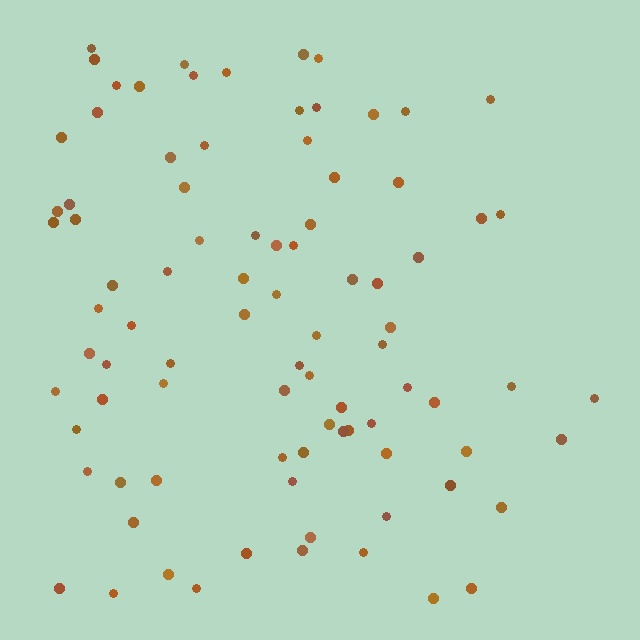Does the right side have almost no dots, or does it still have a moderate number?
Still a moderate number, just noticeably fewer than the left.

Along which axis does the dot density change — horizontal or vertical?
Horizontal.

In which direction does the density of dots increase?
From right to left, with the left side densest.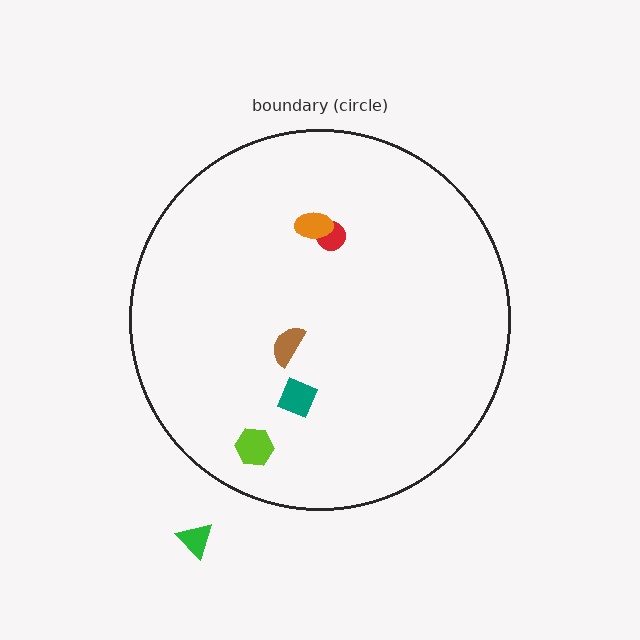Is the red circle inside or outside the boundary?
Inside.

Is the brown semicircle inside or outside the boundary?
Inside.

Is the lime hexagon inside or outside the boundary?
Inside.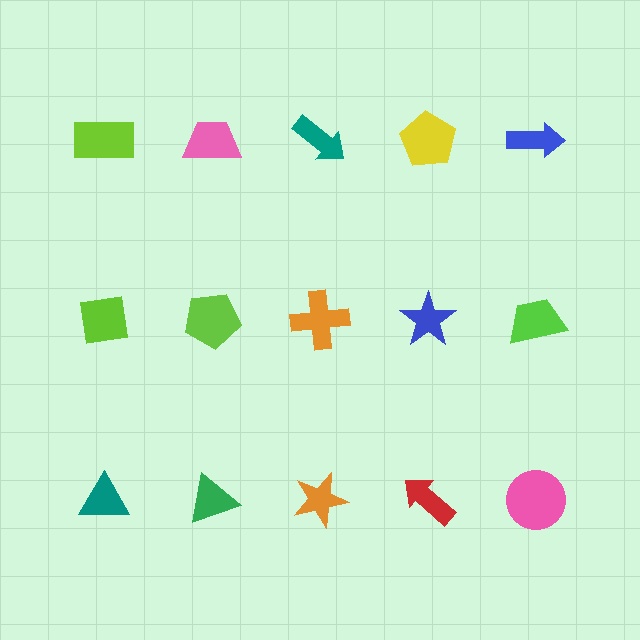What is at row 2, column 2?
A lime pentagon.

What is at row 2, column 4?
A blue star.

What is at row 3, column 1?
A teal triangle.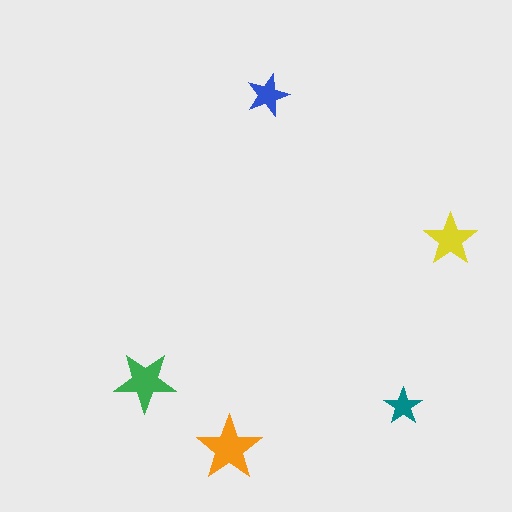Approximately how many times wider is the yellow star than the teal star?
About 1.5 times wider.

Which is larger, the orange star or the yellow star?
The orange one.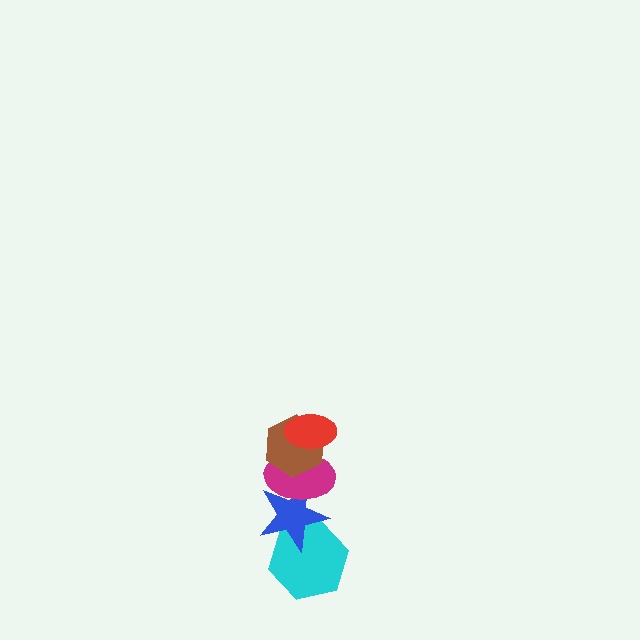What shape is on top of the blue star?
The magenta ellipse is on top of the blue star.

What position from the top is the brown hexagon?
The brown hexagon is 2nd from the top.